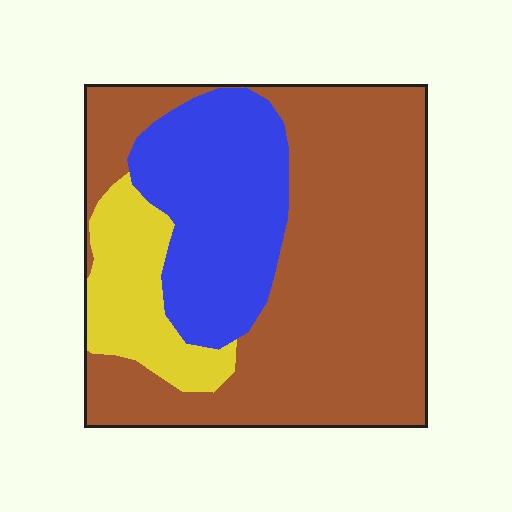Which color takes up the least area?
Yellow, at roughly 15%.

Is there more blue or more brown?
Brown.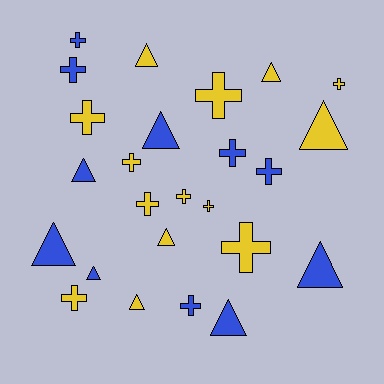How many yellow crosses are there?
There are 9 yellow crosses.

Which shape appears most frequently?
Cross, with 14 objects.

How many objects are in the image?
There are 25 objects.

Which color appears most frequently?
Yellow, with 14 objects.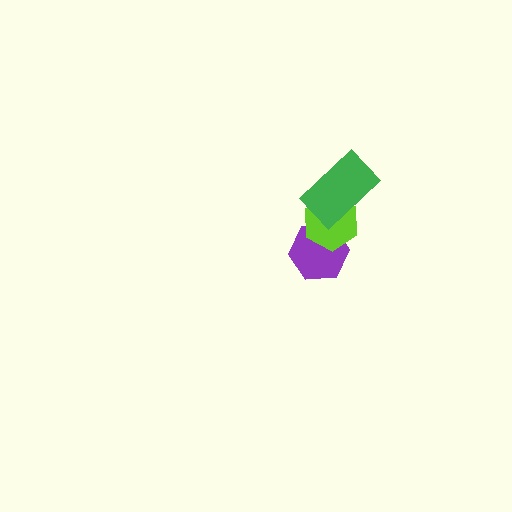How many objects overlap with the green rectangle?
1 object overlaps with the green rectangle.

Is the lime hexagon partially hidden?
Yes, it is partially covered by another shape.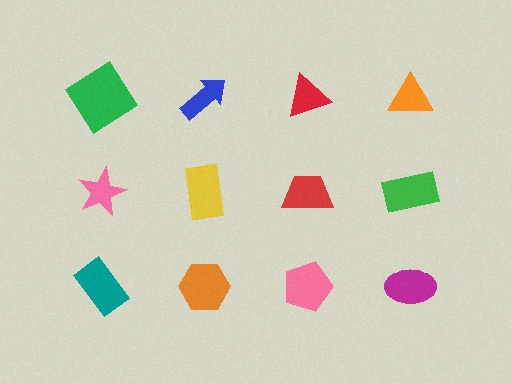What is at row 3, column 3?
A pink pentagon.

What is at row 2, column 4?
A green rectangle.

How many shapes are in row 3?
4 shapes.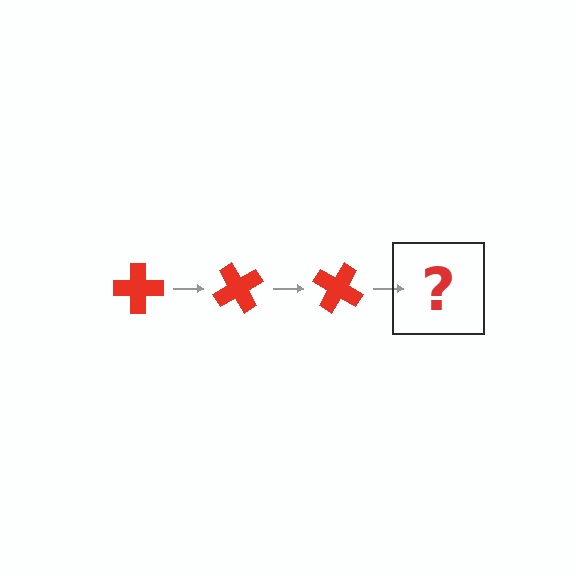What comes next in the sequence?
The next element should be a red cross rotated 180 degrees.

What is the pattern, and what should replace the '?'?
The pattern is that the cross rotates 60 degrees each step. The '?' should be a red cross rotated 180 degrees.